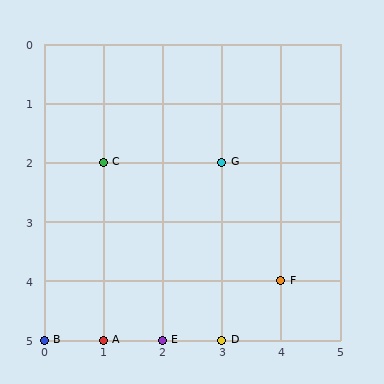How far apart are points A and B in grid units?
Points A and B are 1 column apart.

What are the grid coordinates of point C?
Point C is at grid coordinates (1, 2).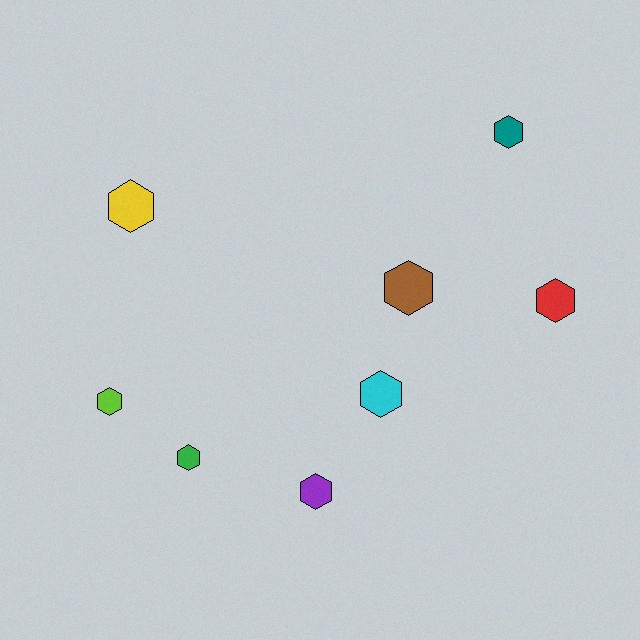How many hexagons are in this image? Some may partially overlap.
There are 8 hexagons.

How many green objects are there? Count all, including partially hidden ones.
There is 1 green object.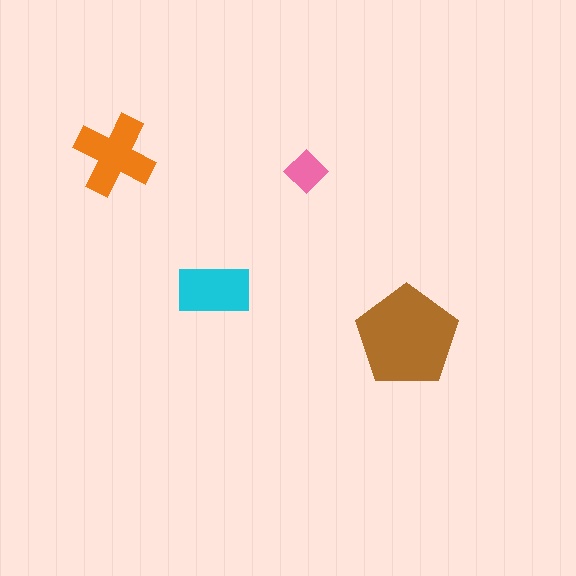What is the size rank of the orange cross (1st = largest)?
2nd.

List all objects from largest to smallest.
The brown pentagon, the orange cross, the cyan rectangle, the pink diamond.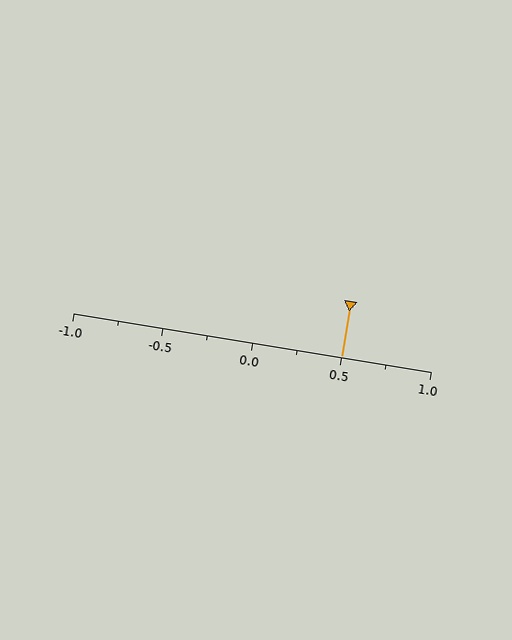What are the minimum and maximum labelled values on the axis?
The axis runs from -1.0 to 1.0.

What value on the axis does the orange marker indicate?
The marker indicates approximately 0.5.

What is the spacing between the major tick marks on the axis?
The major ticks are spaced 0.5 apart.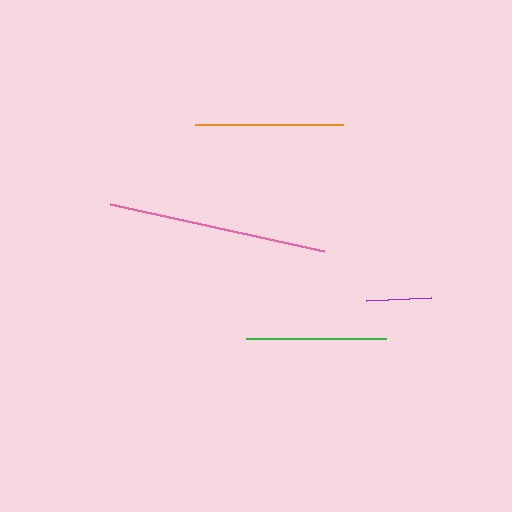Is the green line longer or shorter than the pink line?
The pink line is longer than the green line.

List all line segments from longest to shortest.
From longest to shortest: pink, orange, green, purple.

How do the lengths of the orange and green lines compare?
The orange and green lines are approximately the same length.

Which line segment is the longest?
The pink line is the longest at approximately 219 pixels.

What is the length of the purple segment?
The purple segment is approximately 66 pixels long.